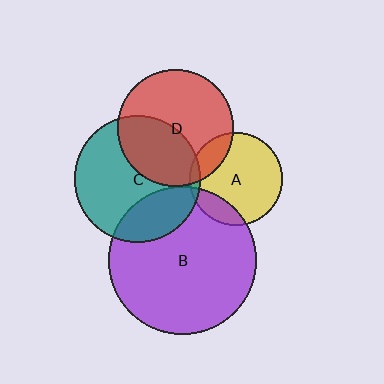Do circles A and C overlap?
Yes.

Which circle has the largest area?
Circle B (purple).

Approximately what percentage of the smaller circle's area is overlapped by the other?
Approximately 5%.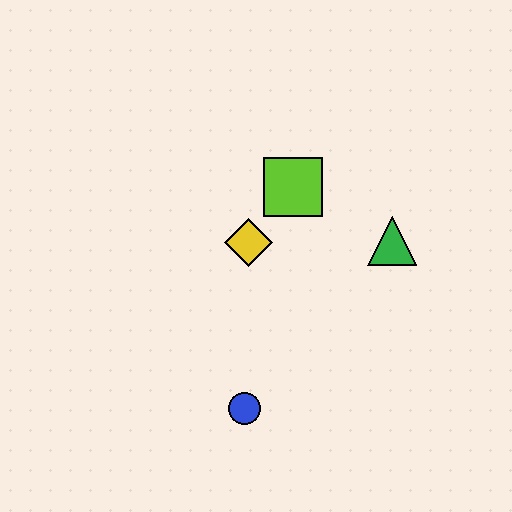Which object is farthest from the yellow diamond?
The blue circle is farthest from the yellow diamond.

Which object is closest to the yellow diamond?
The lime square is closest to the yellow diamond.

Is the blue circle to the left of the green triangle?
Yes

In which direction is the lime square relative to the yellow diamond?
The lime square is above the yellow diamond.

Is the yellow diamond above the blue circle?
Yes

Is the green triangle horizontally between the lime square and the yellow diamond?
No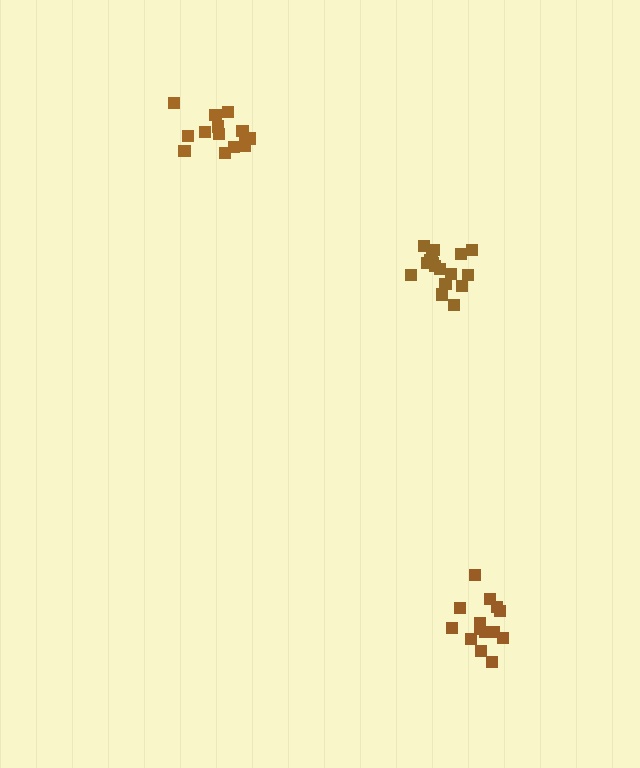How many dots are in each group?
Group 1: 14 dots, Group 2: 17 dots, Group 3: 14 dots (45 total).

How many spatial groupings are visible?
There are 3 spatial groupings.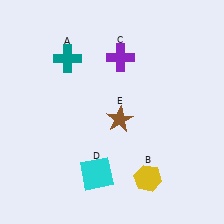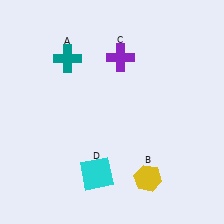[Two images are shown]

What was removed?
The brown star (E) was removed in Image 2.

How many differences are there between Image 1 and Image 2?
There is 1 difference between the two images.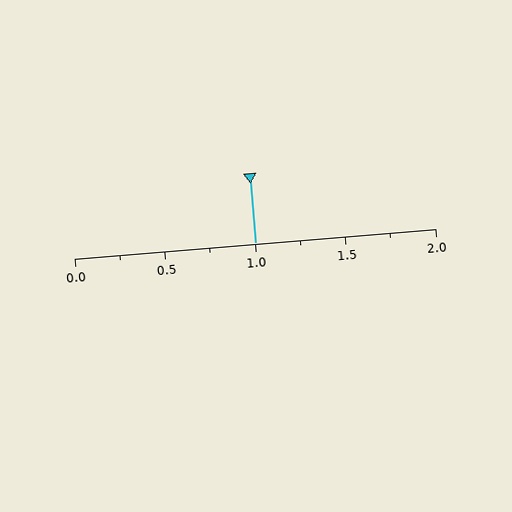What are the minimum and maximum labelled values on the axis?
The axis runs from 0.0 to 2.0.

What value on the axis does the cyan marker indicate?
The marker indicates approximately 1.